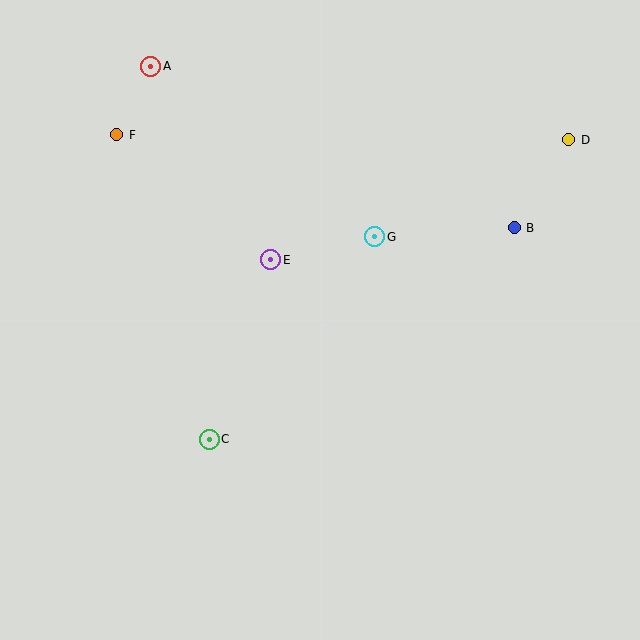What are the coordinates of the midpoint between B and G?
The midpoint between B and G is at (445, 232).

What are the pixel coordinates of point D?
Point D is at (569, 140).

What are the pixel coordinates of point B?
Point B is at (514, 228).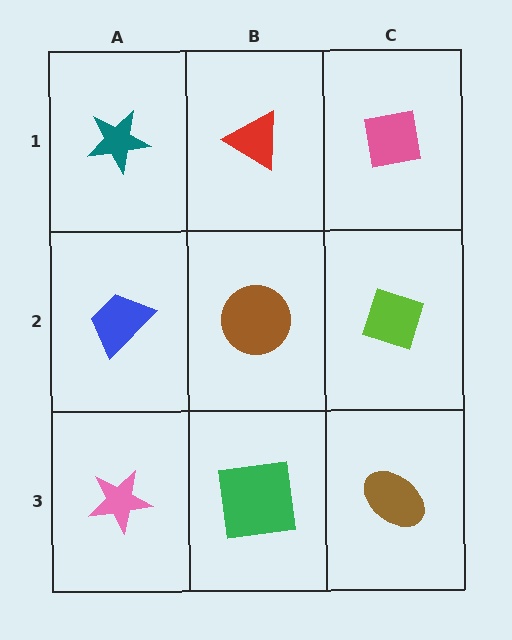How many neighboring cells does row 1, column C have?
2.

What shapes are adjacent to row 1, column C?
A lime diamond (row 2, column C), a red triangle (row 1, column B).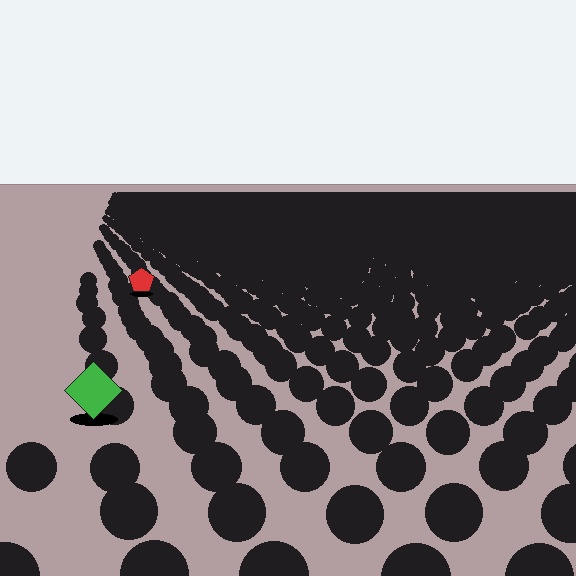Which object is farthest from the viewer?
The red pentagon is farthest from the viewer. It appears smaller and the ground texture around it is denser.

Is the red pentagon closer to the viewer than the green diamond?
No. The green diamond is closer — you can tell from the texture gradient: the ground texture is coarser near it.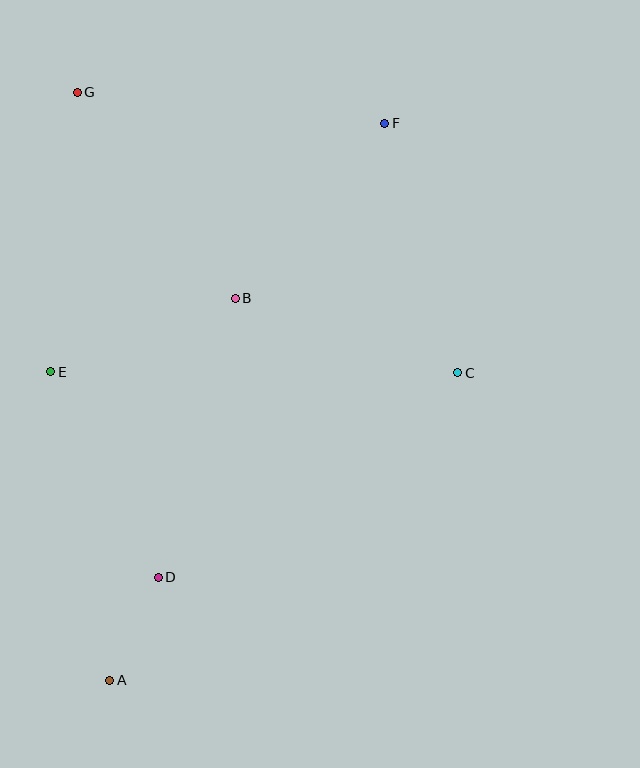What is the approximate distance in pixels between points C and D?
The distance between C and D is approximately 363 pixels.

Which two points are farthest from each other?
Points A and F are farthest from each other.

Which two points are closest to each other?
Points A and D are closest to each other.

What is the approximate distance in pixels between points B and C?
The distance between B and C is approximately 235 pixels.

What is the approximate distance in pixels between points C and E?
The distance between C and E is approximately 407 pixels.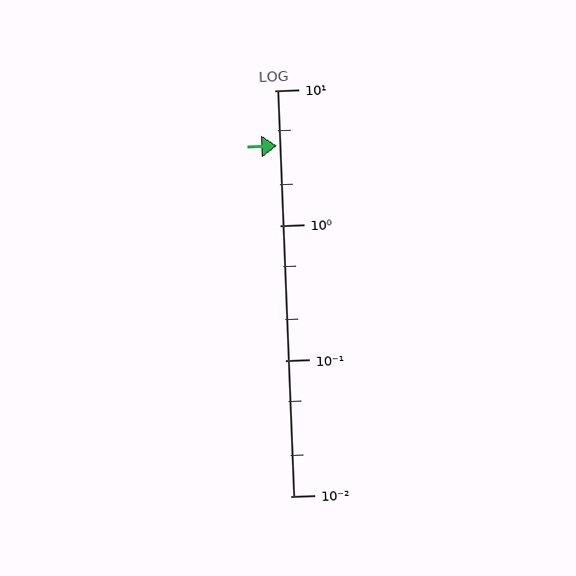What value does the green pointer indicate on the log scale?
The pointer indicates approximately 3.9.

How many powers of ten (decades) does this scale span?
The scale spans 3 decades, from 0.01 to 10.